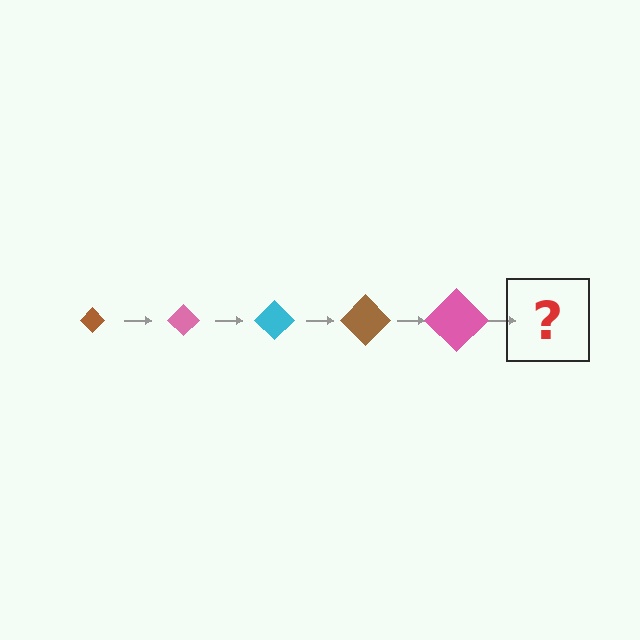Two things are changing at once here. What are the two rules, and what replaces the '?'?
The two rules are that the diamond grows larger each step and the color cycles through brown, pink, and cyan. The '?' should be a cyan diamond, larger than the previous one.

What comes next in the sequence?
The next element should be a cyan diamond, larger than the previous one.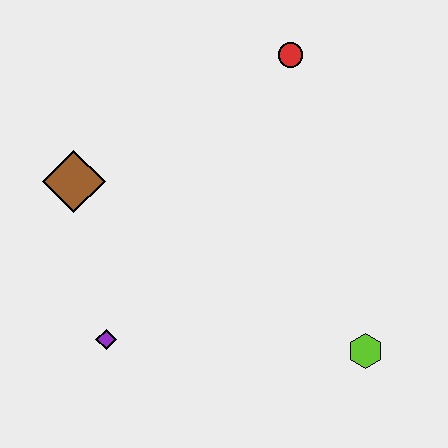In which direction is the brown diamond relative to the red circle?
The brown diamond is to the left of the red circle.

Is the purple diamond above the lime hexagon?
Yes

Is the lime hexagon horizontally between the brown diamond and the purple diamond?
No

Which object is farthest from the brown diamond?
The lime hexagon is farthest from the brown diamond.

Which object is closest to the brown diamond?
The purple diamond is closest to the brown diamond.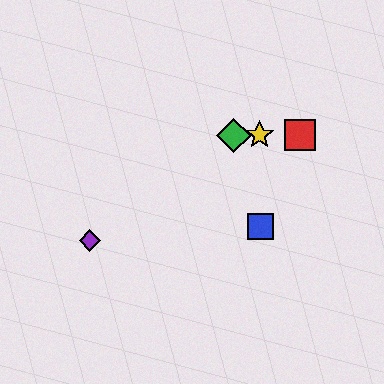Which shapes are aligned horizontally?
The red square, the green diamond, the yellow star are aligned horizontally.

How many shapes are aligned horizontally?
3 shapes (the red square, the green diamond, the yellow star) are aligned horizontally.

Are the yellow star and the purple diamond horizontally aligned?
No, the yellow star is at y≈135 and the purple diamond is at y≈241.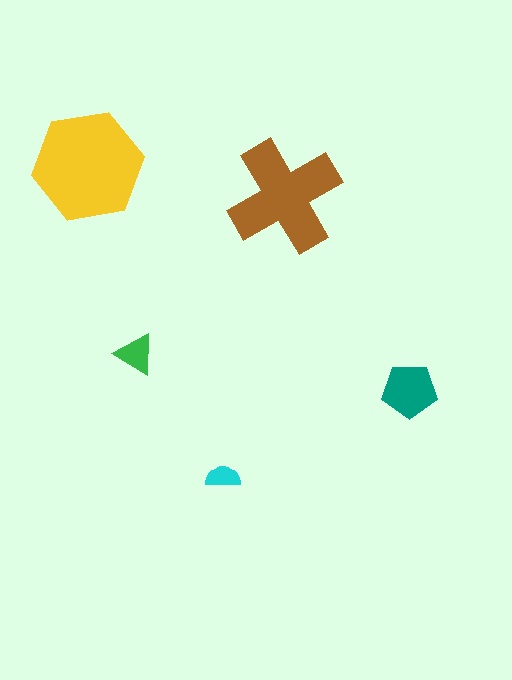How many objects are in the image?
There are 5 objects in the image.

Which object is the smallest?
The cyan semicircle.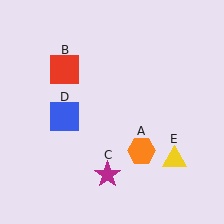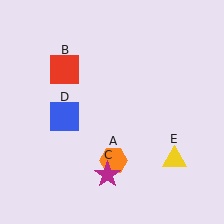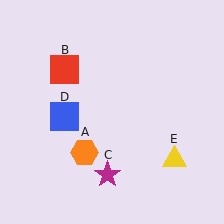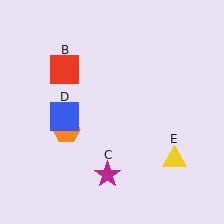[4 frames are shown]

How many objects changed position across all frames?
1 object changed position: orange hexagon (object A).